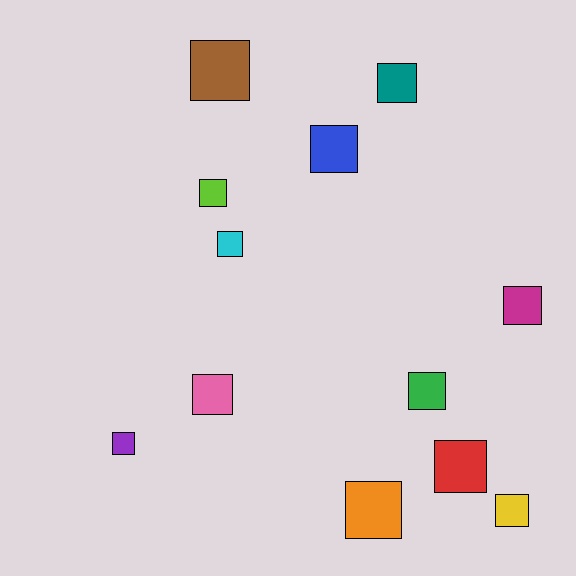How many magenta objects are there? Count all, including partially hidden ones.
There is 1 magenta object.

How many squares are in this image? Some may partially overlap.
There are 12 squares.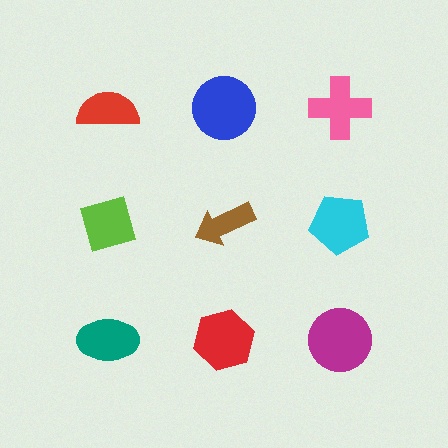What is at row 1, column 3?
A pink cross.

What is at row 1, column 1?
A red semicircle.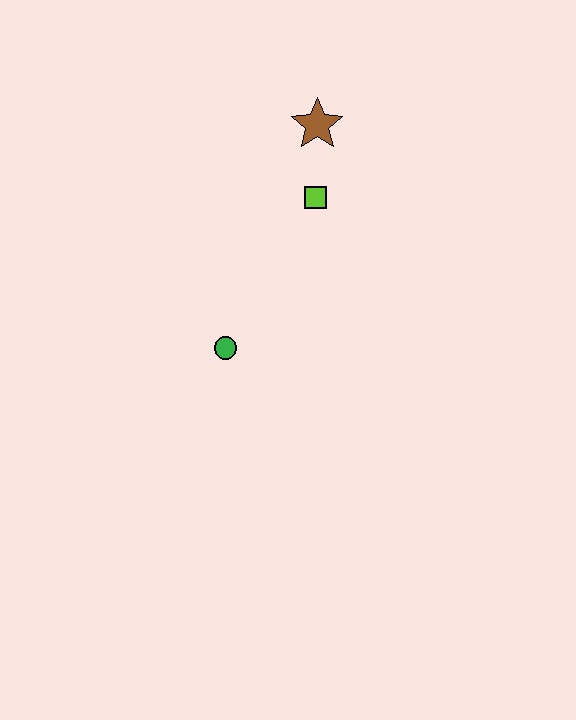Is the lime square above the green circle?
Yes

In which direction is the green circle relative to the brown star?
The green circle is below the brown star.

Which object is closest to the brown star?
The lime square is closest to the brown star.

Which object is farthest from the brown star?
The green circle is farthest from the brown star.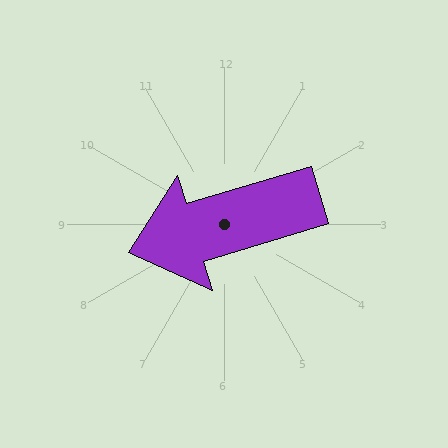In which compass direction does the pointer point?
West.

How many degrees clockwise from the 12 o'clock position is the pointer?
Approximately 253 degrees.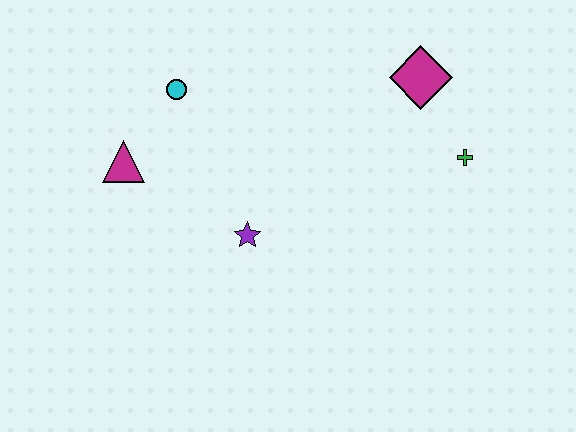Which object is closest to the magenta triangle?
The cyan circle is closest to the magenta triangle.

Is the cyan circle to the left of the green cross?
Yes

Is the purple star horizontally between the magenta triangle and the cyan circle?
No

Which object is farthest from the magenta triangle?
The green cross is farthest from the magenta triangle.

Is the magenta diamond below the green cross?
No